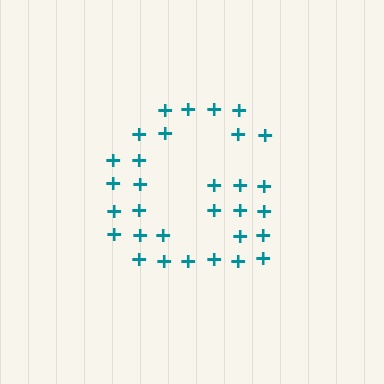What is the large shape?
The large shape is the letter G.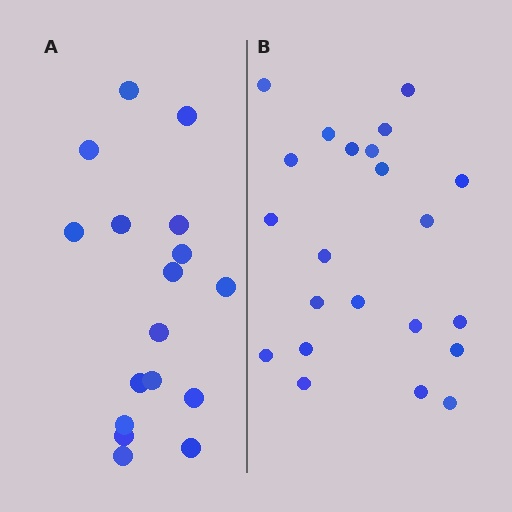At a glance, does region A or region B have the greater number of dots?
Region B (the right region) has more dots.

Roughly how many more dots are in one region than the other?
Region B has about 5 more dots than region A.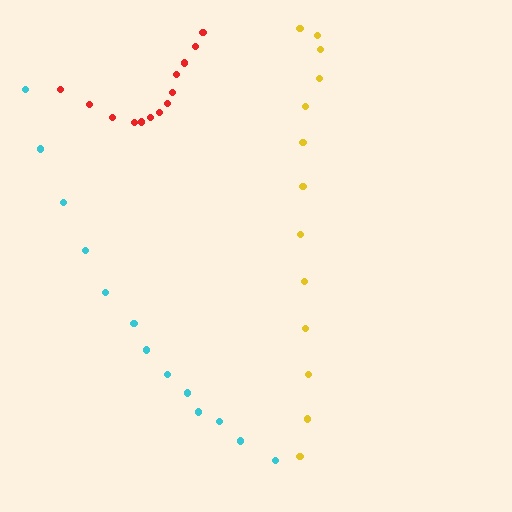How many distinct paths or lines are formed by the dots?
There are 3 distinct paths.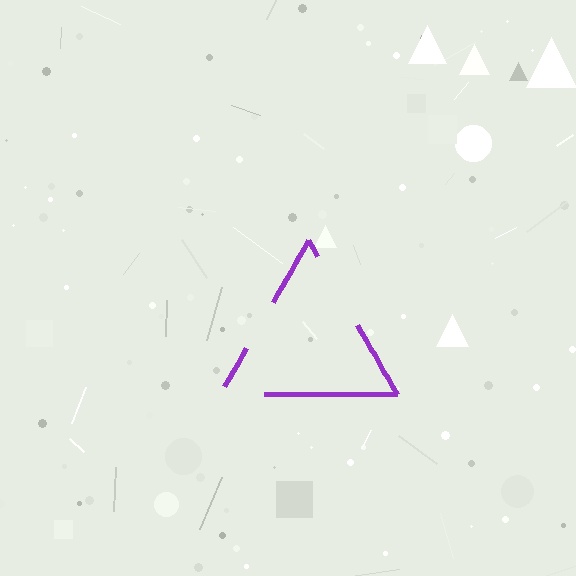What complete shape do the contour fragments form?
The contour fragments form a triangle.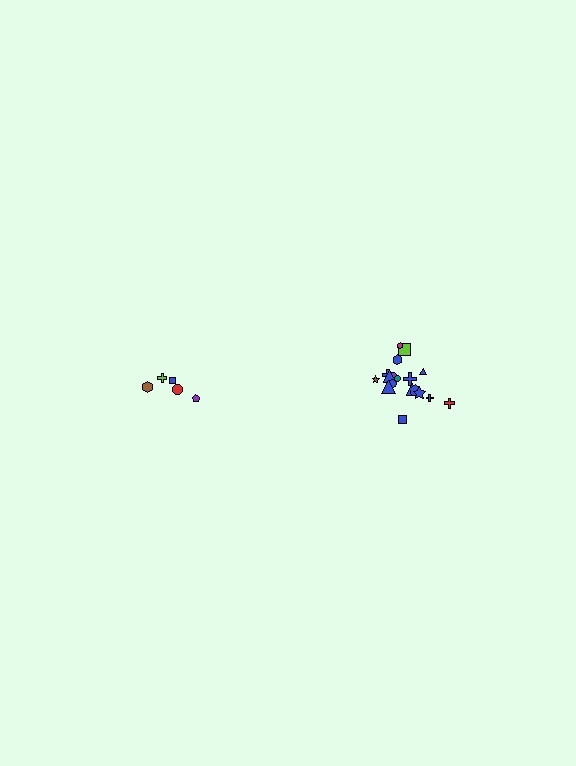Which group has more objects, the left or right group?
The right group.